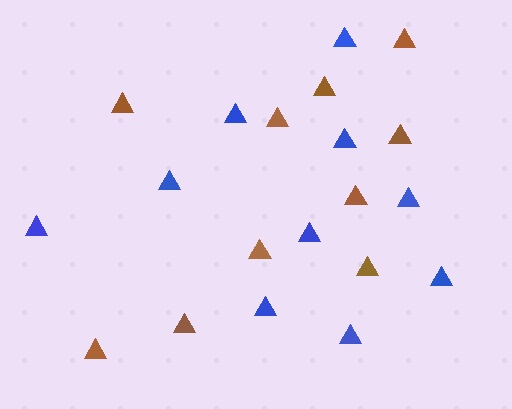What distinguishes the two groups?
There are 2 groups: one group of brown triangles (10) and one group of blue triangles (10).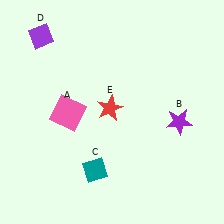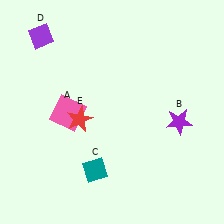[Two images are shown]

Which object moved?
The red star (E) moved left.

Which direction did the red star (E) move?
The red star (E) moved left.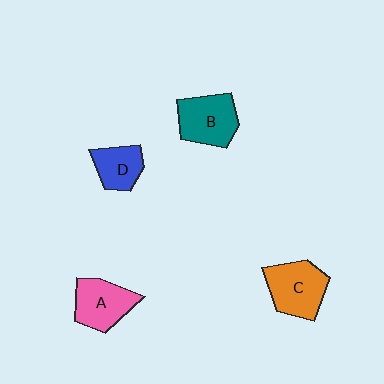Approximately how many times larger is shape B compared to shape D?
Approximately 1.5 times.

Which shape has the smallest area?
Shape D (blue).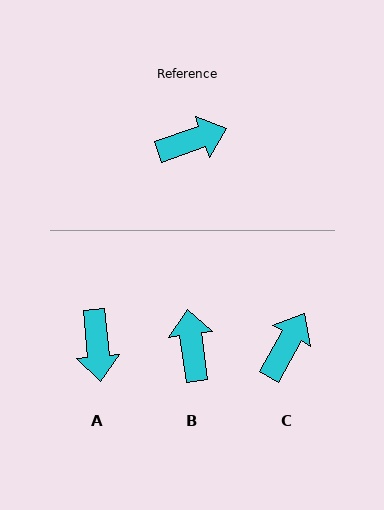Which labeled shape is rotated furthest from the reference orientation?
A, about 104 degrees away.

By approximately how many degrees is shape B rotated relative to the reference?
Approximately 79 degrees counter-clockwise.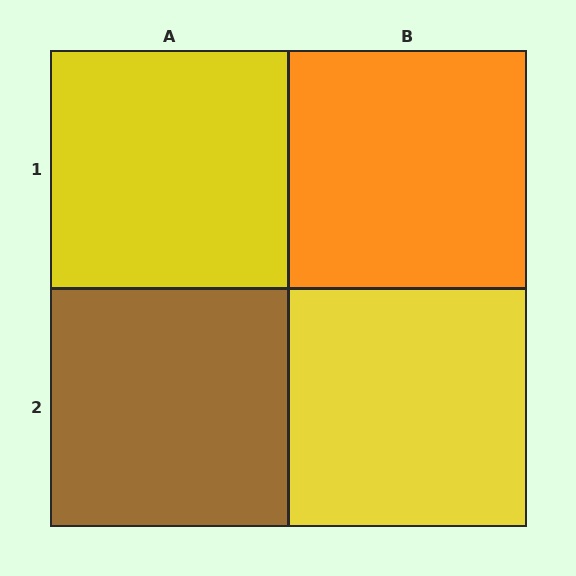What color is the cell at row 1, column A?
Yellow.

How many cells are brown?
1 cell is brown.